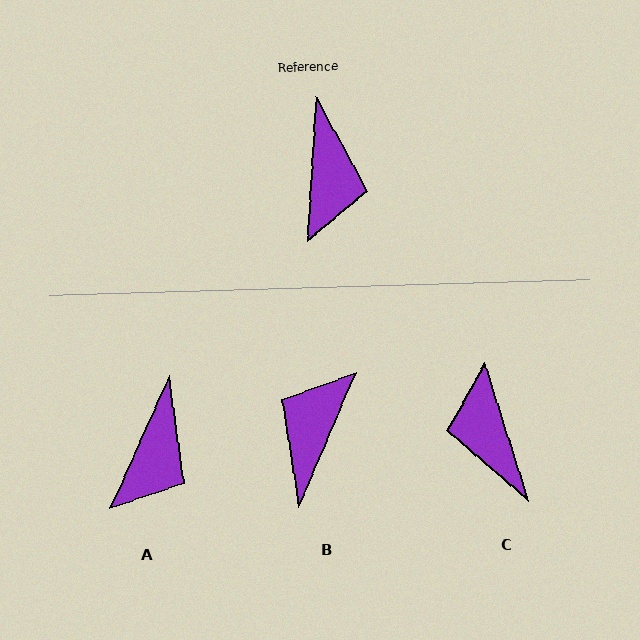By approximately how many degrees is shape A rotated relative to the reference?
Approximately 21 degrees clockwise.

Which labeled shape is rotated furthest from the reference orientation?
B, about 161 degrees away.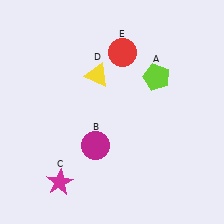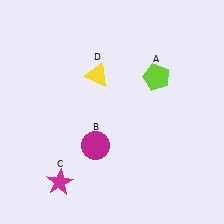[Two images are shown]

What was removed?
The red circle (E) was removed in Image 2.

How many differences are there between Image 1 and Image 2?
There is 1 difference between the two images.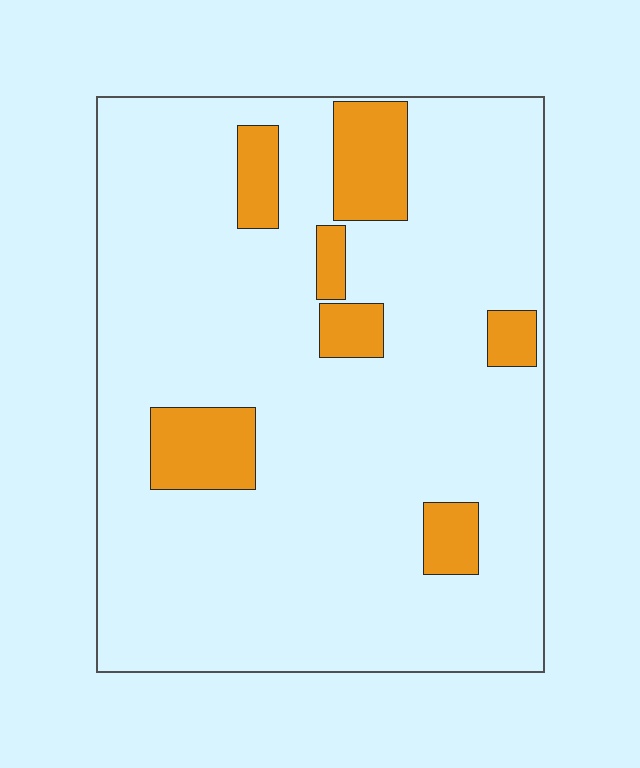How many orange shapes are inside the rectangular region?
7.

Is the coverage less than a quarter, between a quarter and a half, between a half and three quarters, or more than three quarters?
Less than a quarter.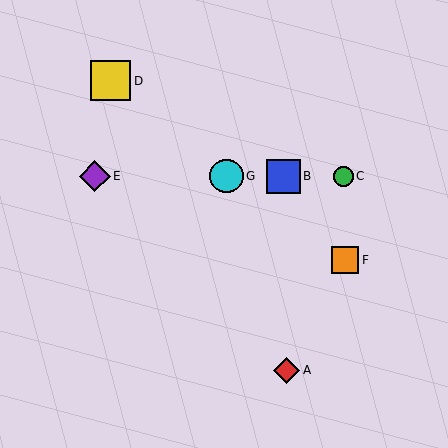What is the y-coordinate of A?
Object A is at y≈370.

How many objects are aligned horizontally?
4 objects (B, C, E, G) are aligned horizontally.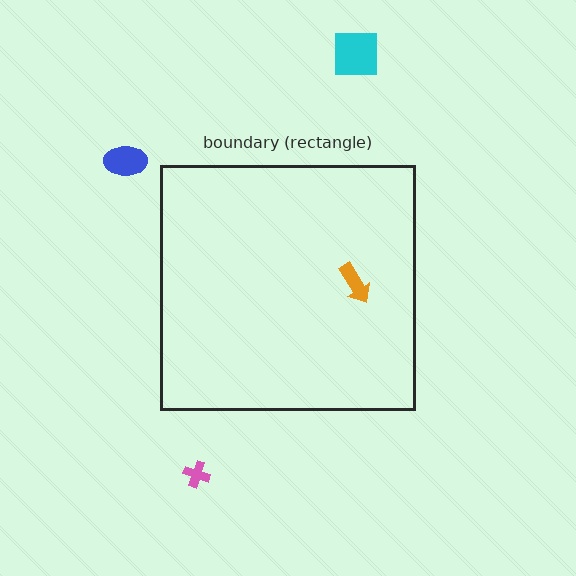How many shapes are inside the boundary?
1 inside, 3 outside.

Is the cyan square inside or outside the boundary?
Outside.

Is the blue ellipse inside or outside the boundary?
Outside.